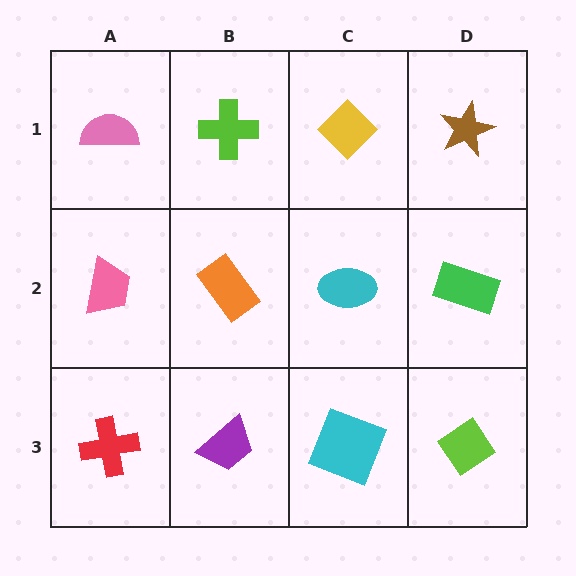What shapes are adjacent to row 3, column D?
A green rectangle (row 2, column D), a cyan square (row 3, column C).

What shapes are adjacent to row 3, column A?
A pink trapezoid (row 2, column A), a purple trapezoid (row 3, column B).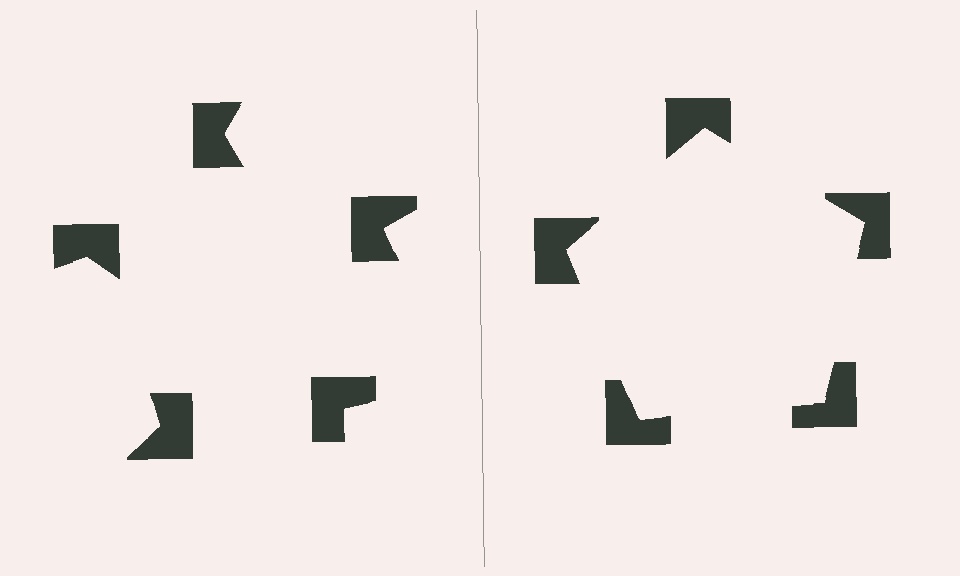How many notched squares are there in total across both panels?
10 — 5 on each side.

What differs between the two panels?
The notched squares are positioned identically on both sides; only the wedge orientations differ. On the right they align to a pentagon; on the left they are misaligned.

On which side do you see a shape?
An illusory pentagon appears on the right side. On the left side the wedge cuts are rotated, so no coherent shape forms.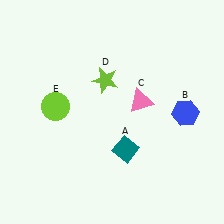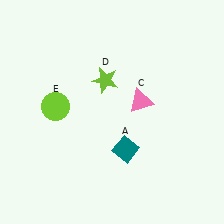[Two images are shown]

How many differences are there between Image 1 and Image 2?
There is 1 difference between the two images.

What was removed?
The blue hexagon (B) was removed in Image 2.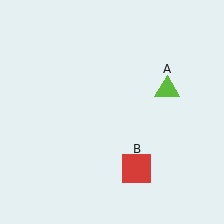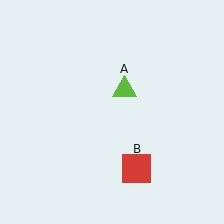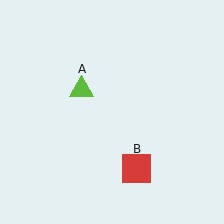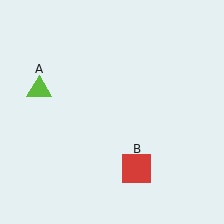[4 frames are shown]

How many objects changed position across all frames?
1 object changed position: lime triangle (object A).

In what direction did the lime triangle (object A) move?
The lime triangle (object A) moved left.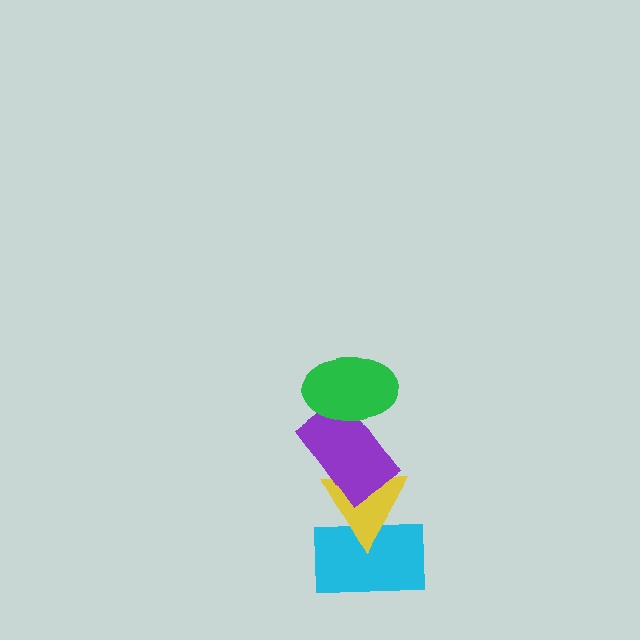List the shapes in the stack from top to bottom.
From top to bottom: the green ellipse, the purple rectangle, the yellow triangle, the cyan rectangle.